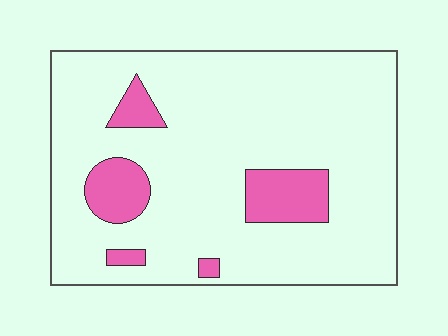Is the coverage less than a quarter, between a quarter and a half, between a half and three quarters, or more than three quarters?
Less than a quarter.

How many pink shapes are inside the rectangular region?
5.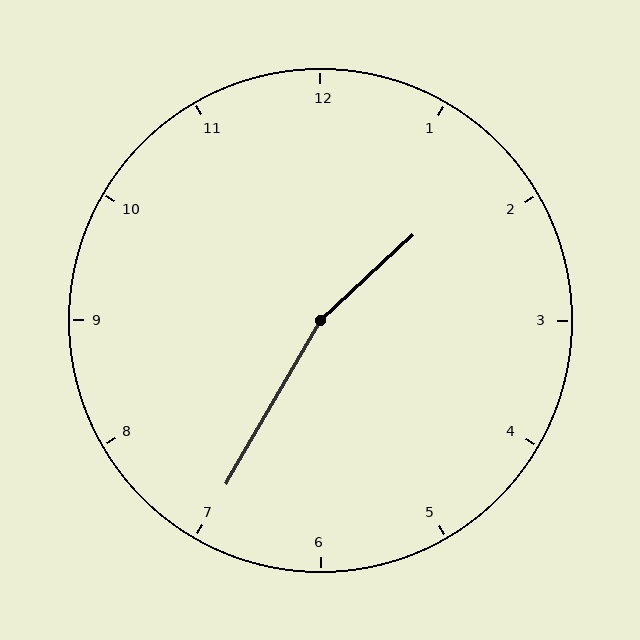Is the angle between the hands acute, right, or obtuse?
It is obtuse.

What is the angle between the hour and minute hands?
Approximately 162 degrees.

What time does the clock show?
1:35.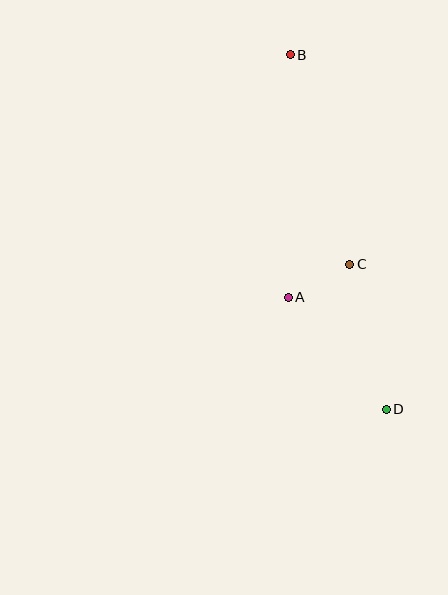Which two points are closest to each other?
Points A and C are closest to each other.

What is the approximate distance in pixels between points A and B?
The distance between A and B is approximately 243 pixels.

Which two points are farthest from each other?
Points B and D are farthest from each other.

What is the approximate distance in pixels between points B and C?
The distance between B and C is approximately 218 pixels.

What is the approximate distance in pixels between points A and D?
The distance between A and D is approximately 149 pixels.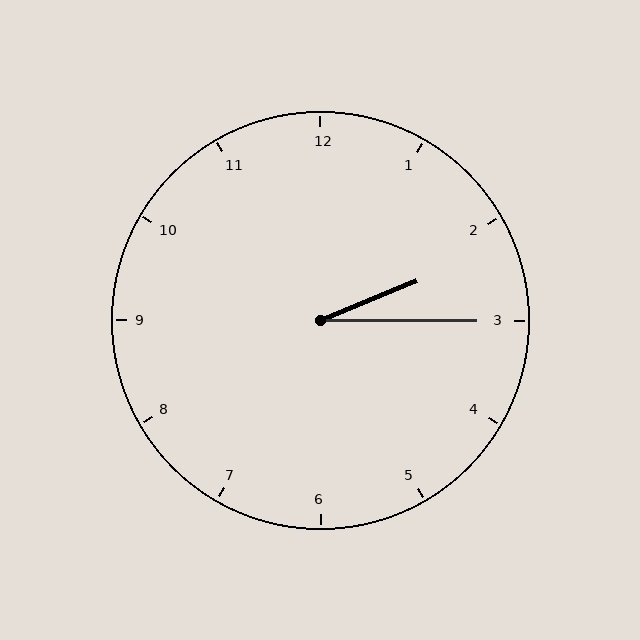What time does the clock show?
2:15.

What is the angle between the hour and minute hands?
Approximately 22 degrees.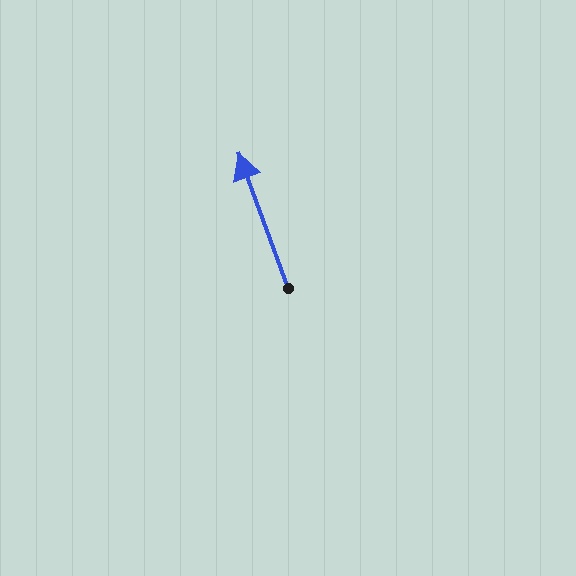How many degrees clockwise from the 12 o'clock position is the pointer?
Approximately 340 degrees.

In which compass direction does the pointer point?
North.